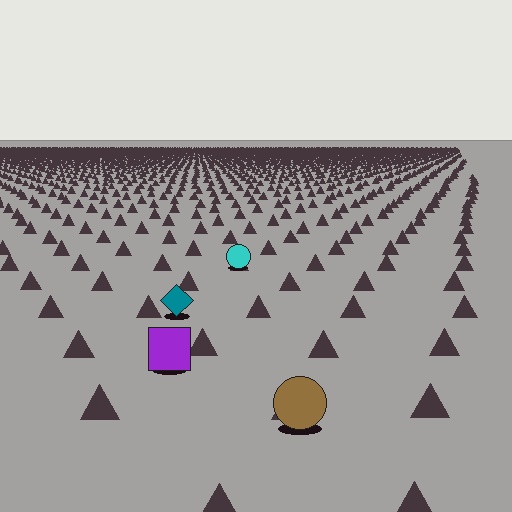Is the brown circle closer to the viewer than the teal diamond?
Yes. The brown circle is closer — you can tell from the texture gradient: the ground texture is coarser near it.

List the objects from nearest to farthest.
From nearest to farthest: the brown circle, the purple square, the teal diamond, the cyan circle.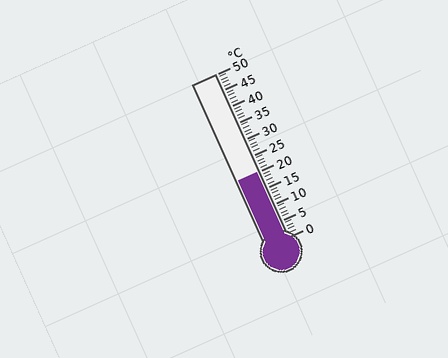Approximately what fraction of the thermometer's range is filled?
The thermometer is filled to approximately 40% of its range.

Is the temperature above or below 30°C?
The temperature is below 30°C.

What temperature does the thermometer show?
The thermometer shows approximately 20°C.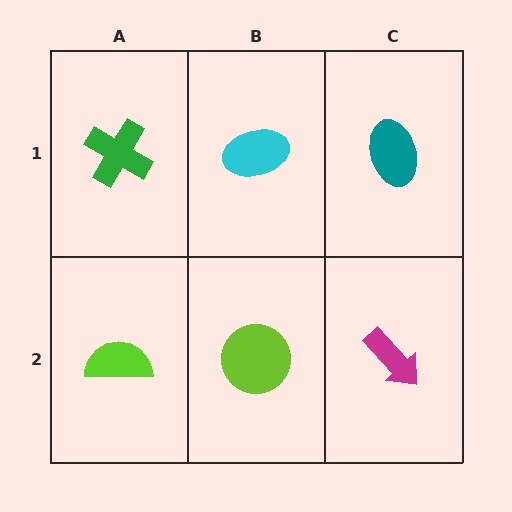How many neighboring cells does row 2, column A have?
2.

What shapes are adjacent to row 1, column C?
A magenta arrow (row 2, column C), a cyan ellipse (row 1, column B).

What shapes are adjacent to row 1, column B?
A lime circle (row 2, column B), a green cross (row 1, column A), a teal ellipse (row 1, column C).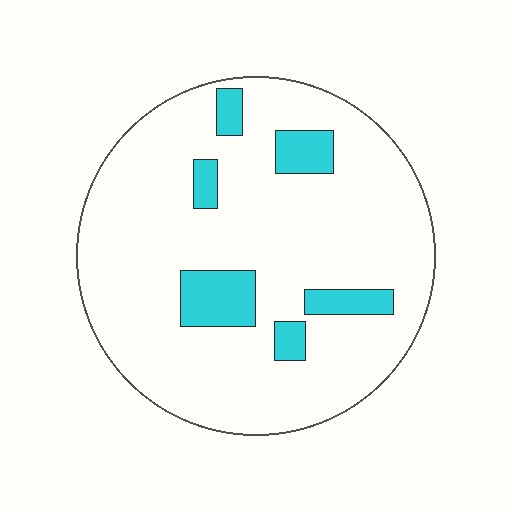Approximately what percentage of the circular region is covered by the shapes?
Approximately 15%.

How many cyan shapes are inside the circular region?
6.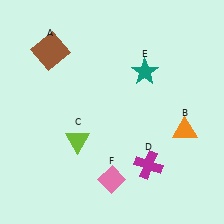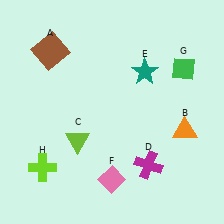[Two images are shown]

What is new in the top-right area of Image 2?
A green diamond (G) was added in the top-right area of Image 2.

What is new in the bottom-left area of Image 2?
A lime cross (H) was added in the bottom-left area of Image 2.